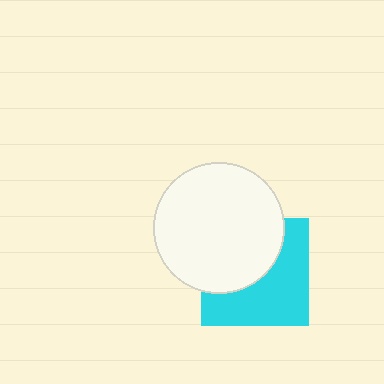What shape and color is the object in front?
The object in front is a white circle.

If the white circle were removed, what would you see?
You would see the complete cyan square.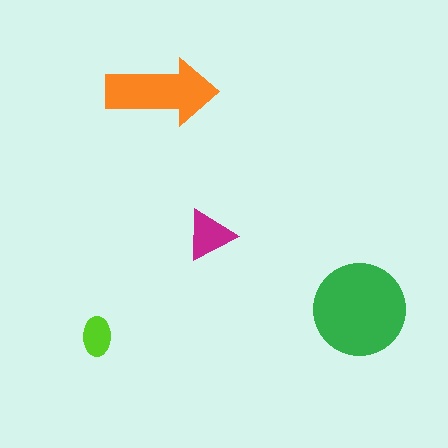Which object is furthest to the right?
The green circle is rightmost.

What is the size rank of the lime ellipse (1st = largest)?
4th.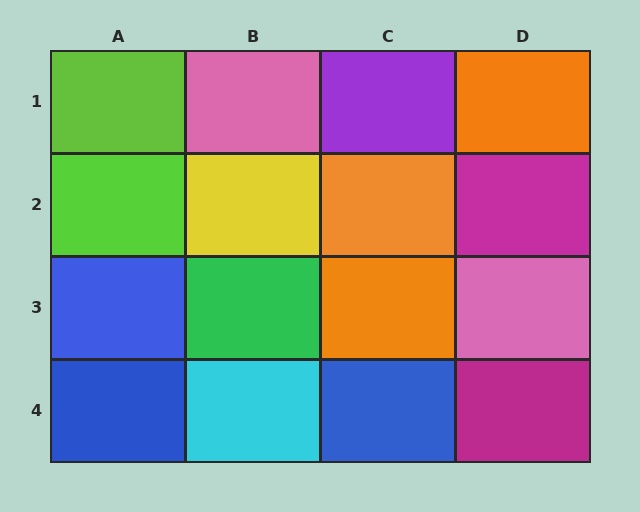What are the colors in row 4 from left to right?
Blue, cyan, blue, magenta.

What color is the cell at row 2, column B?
Yellow.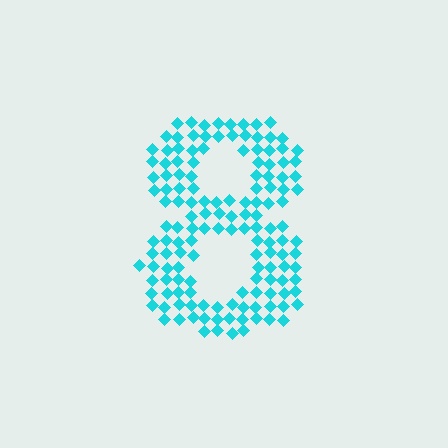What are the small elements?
The small elements are diamonds.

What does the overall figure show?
The overall figure shows the digit 8.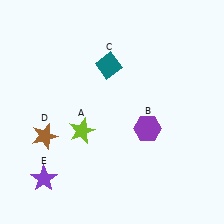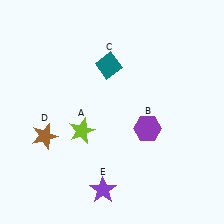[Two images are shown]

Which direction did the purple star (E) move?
The purple star (E) moved right.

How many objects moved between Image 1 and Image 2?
1 object moved between the two images.